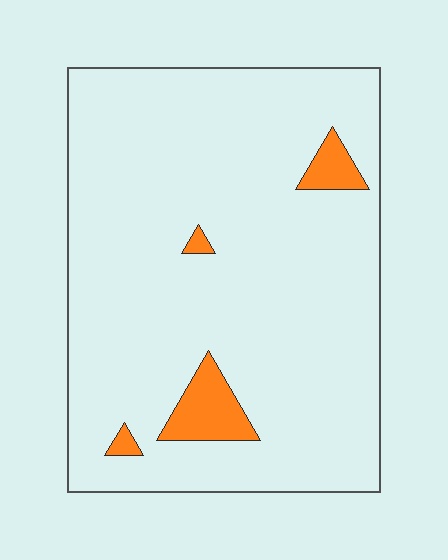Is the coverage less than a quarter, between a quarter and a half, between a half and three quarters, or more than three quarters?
Less than a quarter.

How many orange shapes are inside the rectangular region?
4.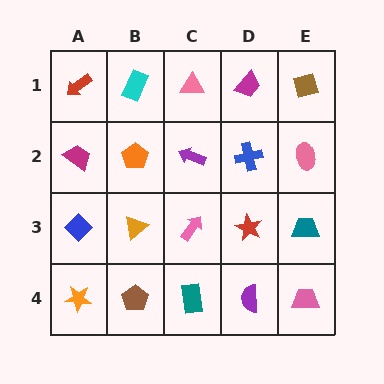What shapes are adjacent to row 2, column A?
A red arrow (row 1, column A), a blue diamond (row 3, column A), an orange pentagon (row 2, column B).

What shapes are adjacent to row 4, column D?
A red star (row 3, column D), a teal rectangle (row 4, column C), a pink trapezoid (row 4, column E).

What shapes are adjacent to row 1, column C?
A purple arrow (row 2, column C), a cyan rectangle (row 1, column B), a magenta trapezoid (row 1, column D).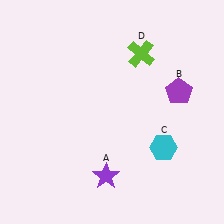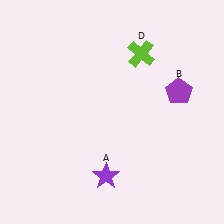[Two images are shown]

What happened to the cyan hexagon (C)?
The cyan hexagon (C) was removed in Image 2. It was in the bottom-right area of Image 1.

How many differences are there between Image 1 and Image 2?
There is 1 difference between the two images.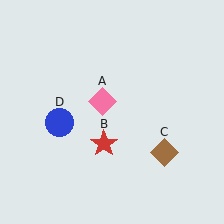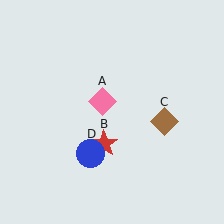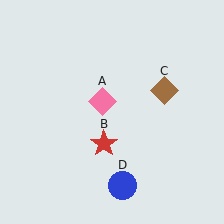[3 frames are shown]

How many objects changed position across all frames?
2 objects changed position: brown diamond (object C), blue circle (object D).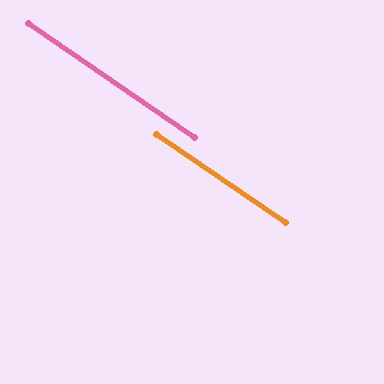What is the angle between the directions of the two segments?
Approximately 0 degrees.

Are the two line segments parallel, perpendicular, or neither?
Parallel — their directions differ by only 0.1°.